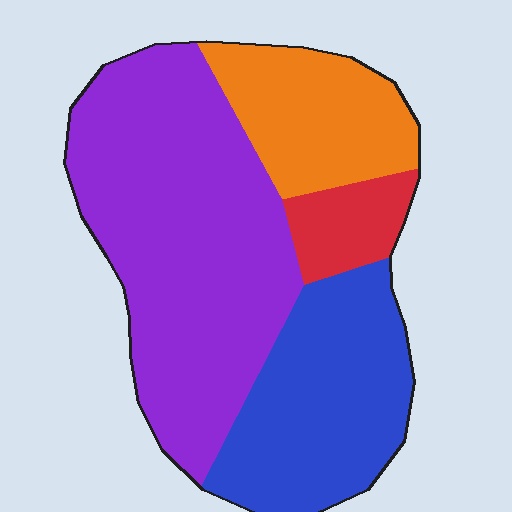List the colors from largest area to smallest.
From largest to smallest: purple, blue, orange, red.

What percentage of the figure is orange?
Orange covers 17% of the figure.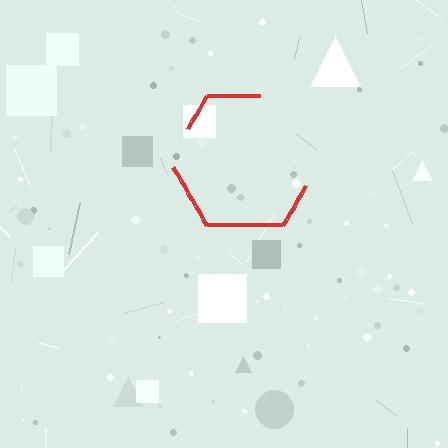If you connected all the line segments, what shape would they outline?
They would outline a hexagon.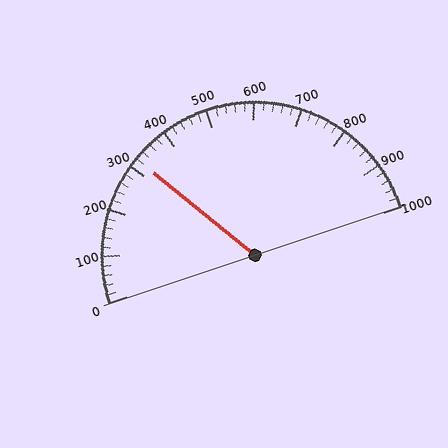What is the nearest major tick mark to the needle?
The nearest major tick mark is 300.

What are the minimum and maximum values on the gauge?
The gauge ranges from 0 to 1000.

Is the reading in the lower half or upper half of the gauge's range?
The reading is in the lower half of the range (0 to 1000).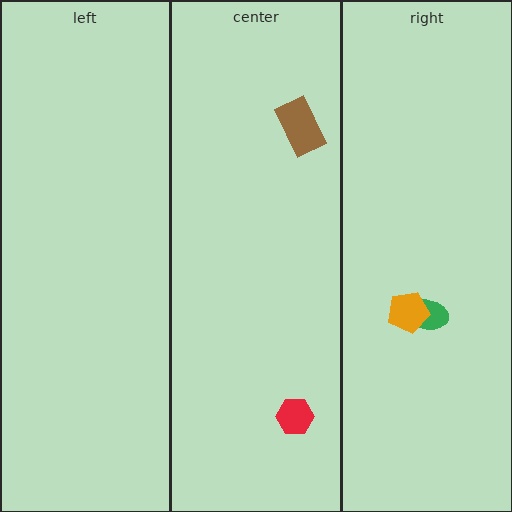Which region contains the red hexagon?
The center region.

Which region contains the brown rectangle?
The center region.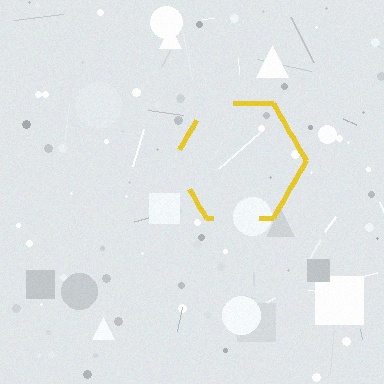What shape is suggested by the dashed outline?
The dashed outline suggests a hexagon.